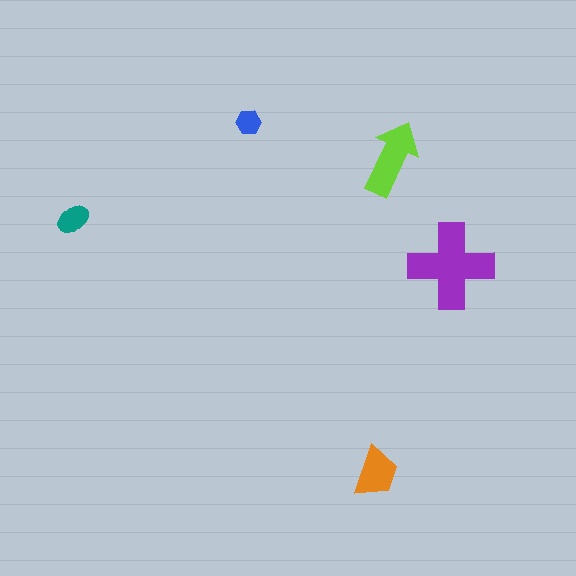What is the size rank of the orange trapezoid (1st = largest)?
3rd.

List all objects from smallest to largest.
The blue hexagon, the teal ellipse, the orange trapezoid, the lime arrow, the purple cross.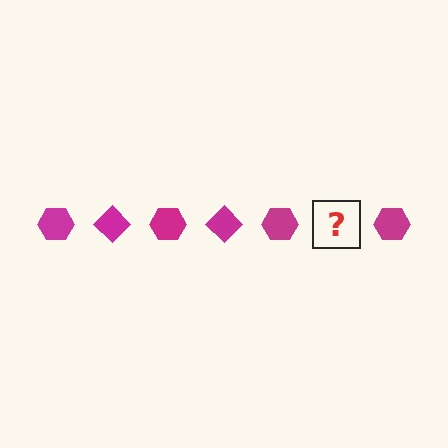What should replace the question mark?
The question mark should be replaced with a magenta diamond.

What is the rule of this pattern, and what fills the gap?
The rule is that the pattern cycles through hexagon, diamond shapes in magenta. The gap should be filled with a magenta diamond.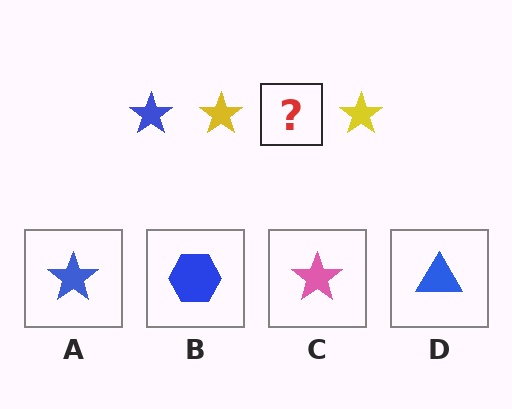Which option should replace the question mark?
Option A.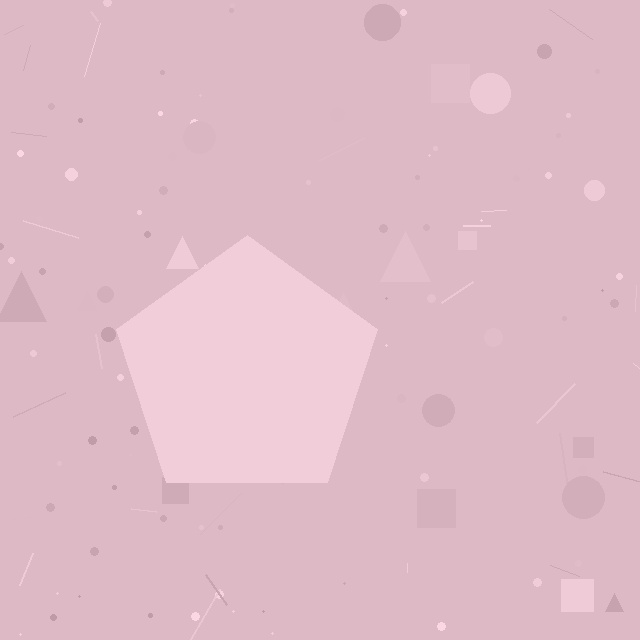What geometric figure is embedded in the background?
A pentagon is embedded in the background.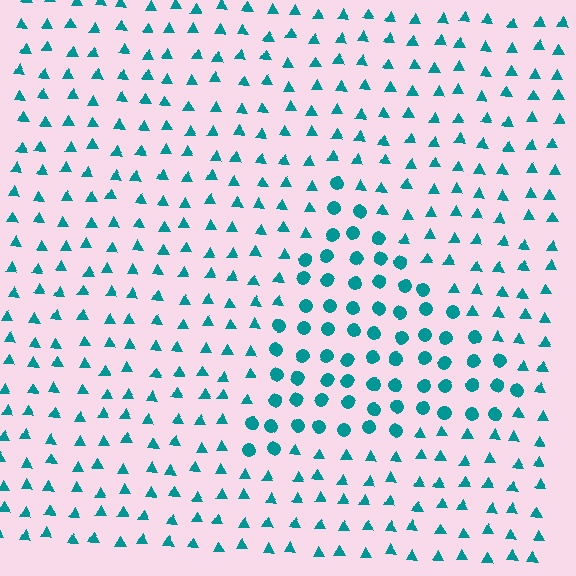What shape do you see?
I see a triangle.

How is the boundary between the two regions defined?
The boundary is defined by a change in element shape: circles inside vs. triangles outside. All elements share the same color and spacing.